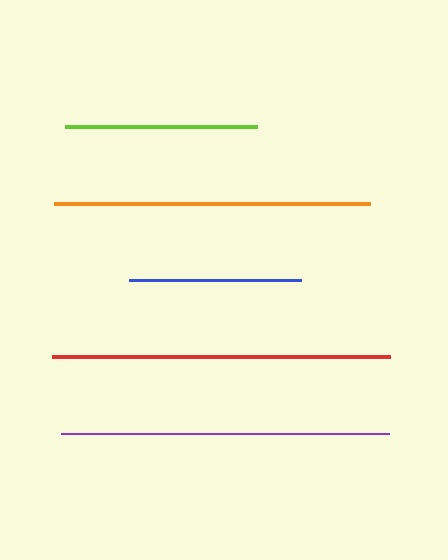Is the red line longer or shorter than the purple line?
The red line is longer than the purple line.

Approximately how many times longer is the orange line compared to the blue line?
The orange line is approximately 1.8 times the length of the blue line.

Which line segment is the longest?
The red line is the longest at approximately 338 pixels.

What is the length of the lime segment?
The lime segment is approximately 191 pixels long.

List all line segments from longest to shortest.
From longest to shortest: red, purple, orange, lime, blue.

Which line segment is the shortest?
The blue line is the shortest at approximately 172 pixels.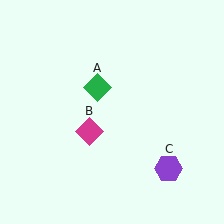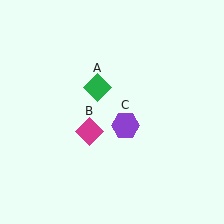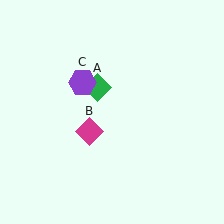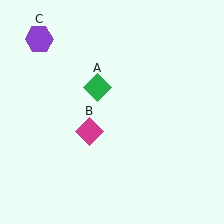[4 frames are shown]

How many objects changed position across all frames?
1 object changed position: purple hexagon (object C).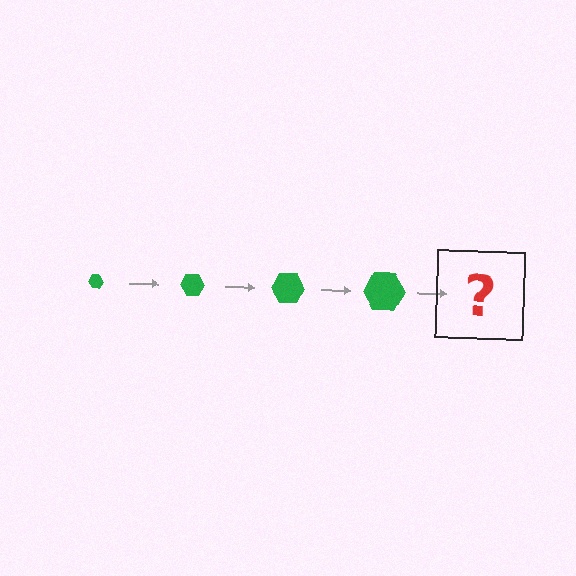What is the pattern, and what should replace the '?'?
The pattern is that the hexagon gets progressively larger each step. The '?' should be a green hexagon, larger than the previous one.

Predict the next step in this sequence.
The next step is a green hexagon, larger than the previous one.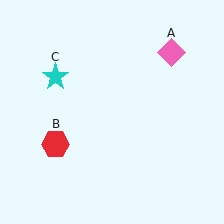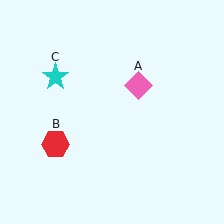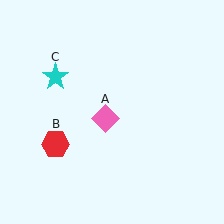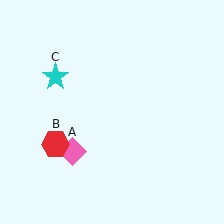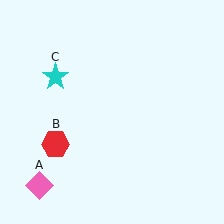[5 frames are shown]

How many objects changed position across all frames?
1 object changed position: pink diamond (object A).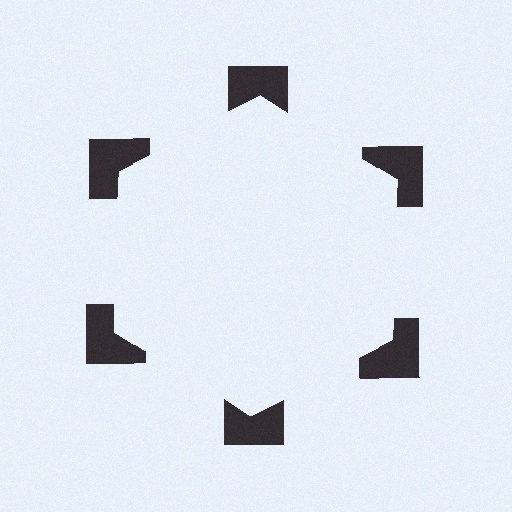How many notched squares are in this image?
There are 6 — one at each vertex of the illusory hexagon.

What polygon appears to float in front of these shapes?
An illusory hexagon — its edges are inferred from the aligned wedge cuts in the notched squares, not physically drawn.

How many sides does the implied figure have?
6 sides.